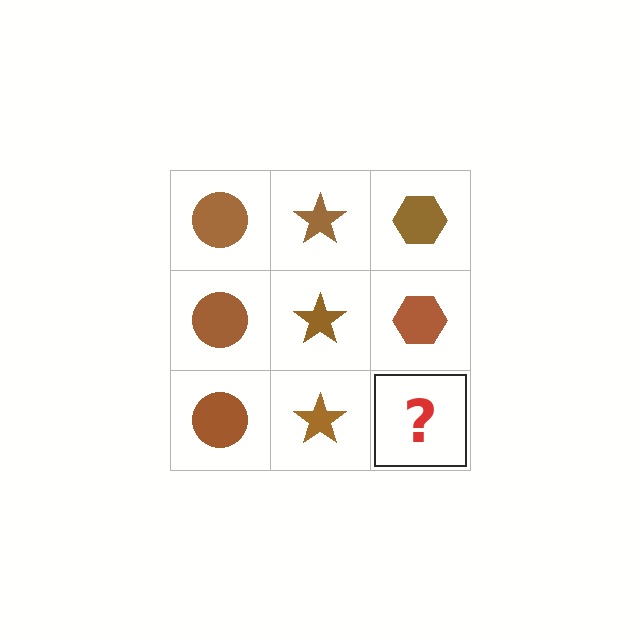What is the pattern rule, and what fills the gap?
The rule is that each column has a consistent shape. The gap should be filled with a brown hexagon.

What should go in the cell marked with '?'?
The missing cell should contain a brown hexagon.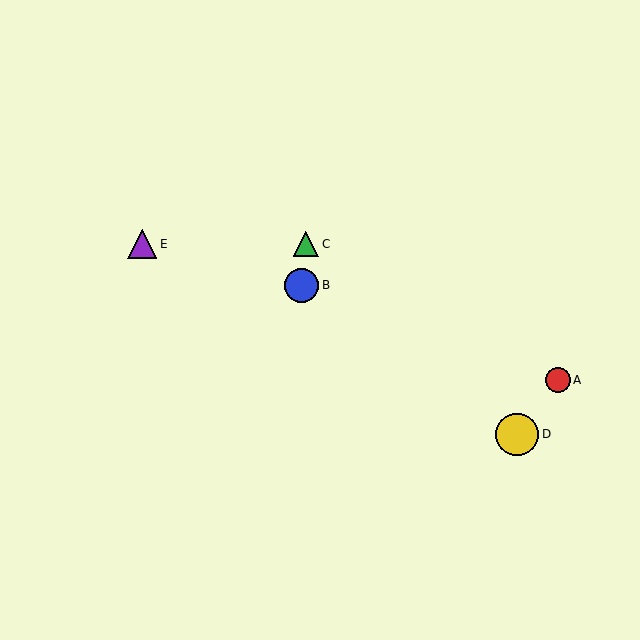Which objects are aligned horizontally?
Objects C, E are aligned horizontally.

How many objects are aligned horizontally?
2 objects (C, E) are aligned horizontally.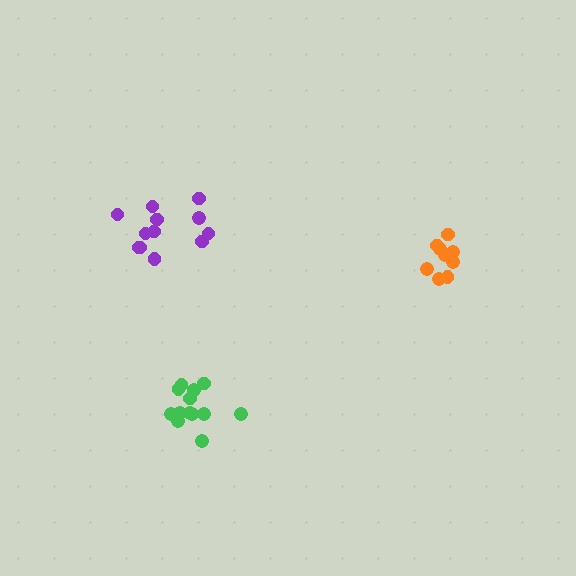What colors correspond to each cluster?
The clusters are colored: orange, purple, green.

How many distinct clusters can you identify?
There are 3 distinct clusters.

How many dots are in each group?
Group 1: 9 dots, Group 2: 12 dots, Group 3: 13 dots (34 total).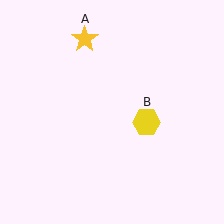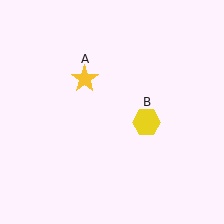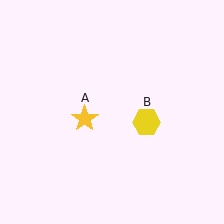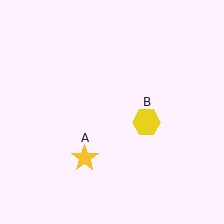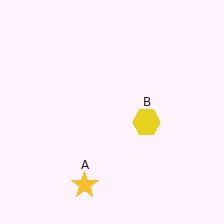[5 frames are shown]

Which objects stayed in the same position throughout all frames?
Yellow hexagon (object B) remained stationary.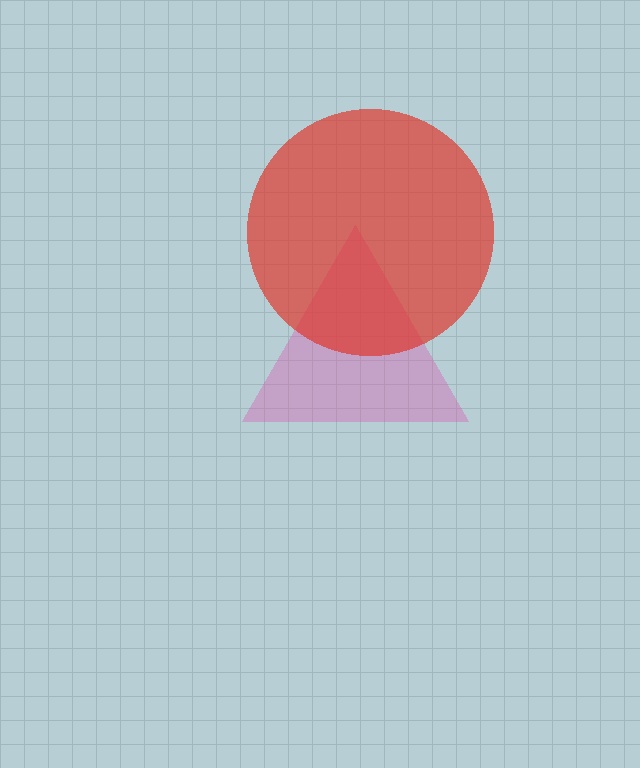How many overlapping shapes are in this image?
There are 2 overlapping shapes in the image.